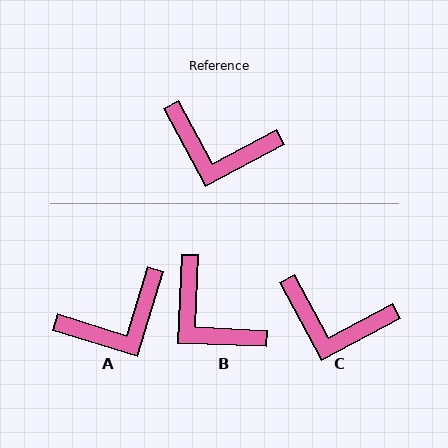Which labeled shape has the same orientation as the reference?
C.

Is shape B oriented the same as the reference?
No, it is off by about 31 degrees.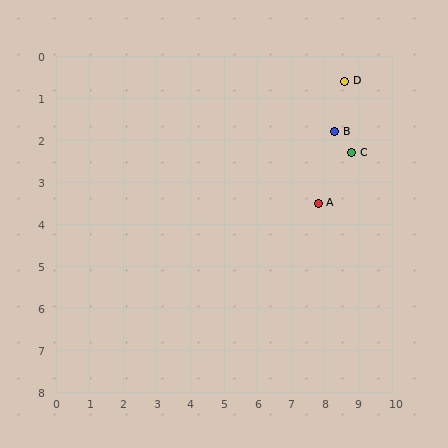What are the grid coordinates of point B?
Point B is at approximately (8.3, 1.8).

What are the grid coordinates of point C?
Point C is at approximately (8.8, 2.3).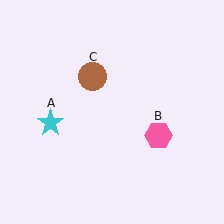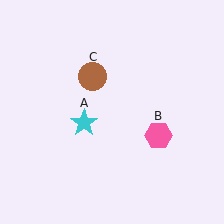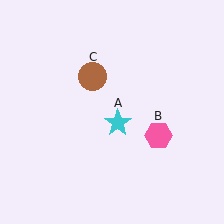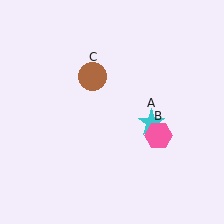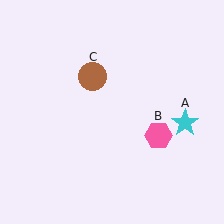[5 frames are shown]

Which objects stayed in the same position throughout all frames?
Pink hexagon (object B) and brown circle (object C) remained stationary.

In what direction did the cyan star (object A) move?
The cyan star (object A) moved right.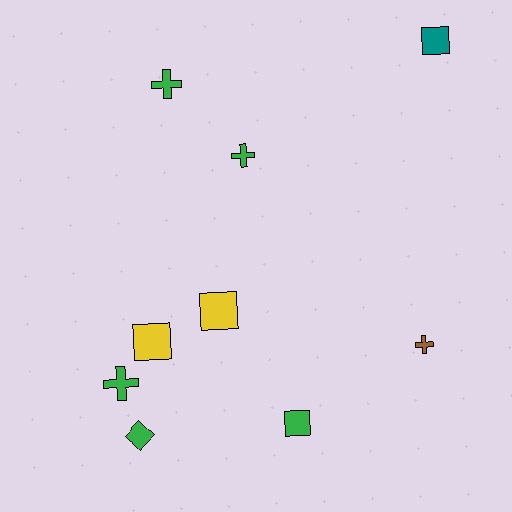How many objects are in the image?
There are 9 objects.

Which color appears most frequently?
Green, with 5 objects.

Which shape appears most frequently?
Cross, with 4 objects.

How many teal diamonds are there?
There are no teal diamonds.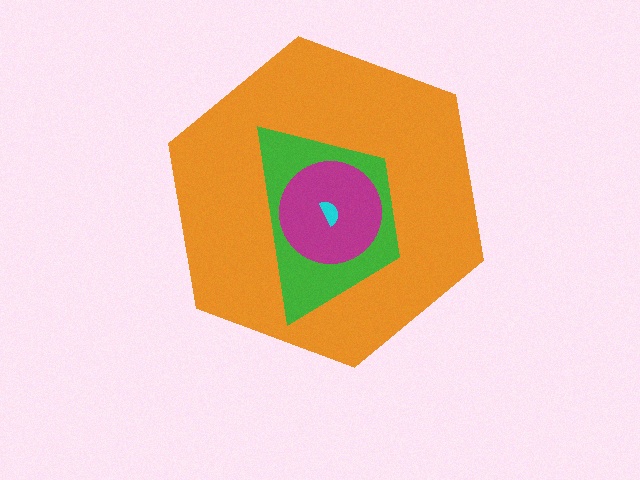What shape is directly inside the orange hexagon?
The green trapezoid.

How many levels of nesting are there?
4.